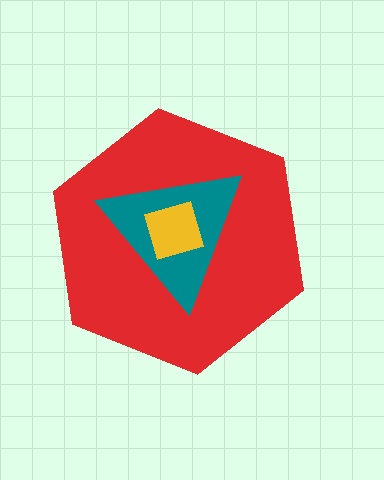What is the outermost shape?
The red hexagon.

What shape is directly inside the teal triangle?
The yellow square.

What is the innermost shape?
The yellow square.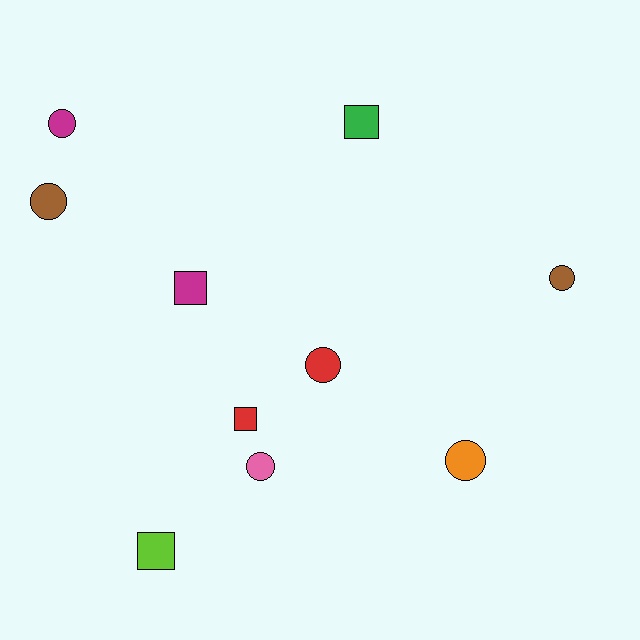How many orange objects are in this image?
There is 1 orange object.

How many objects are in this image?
There are 10 objects.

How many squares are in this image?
There are 4 squares.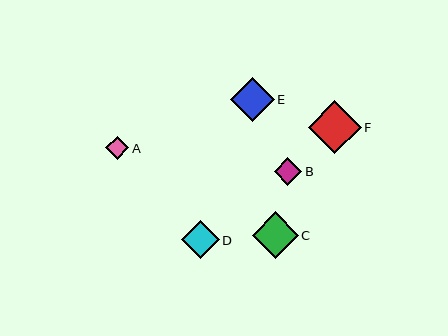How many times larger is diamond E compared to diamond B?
Diamond E is approximately 1.6 times the size of diamond B.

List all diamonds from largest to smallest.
From largest to smallest: F, C, E, D, B, A.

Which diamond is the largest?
Diamond F is the largest with a size of approximately 53 pixels.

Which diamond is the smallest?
Diamond A is the smallest with a size of approximately 23 pixels.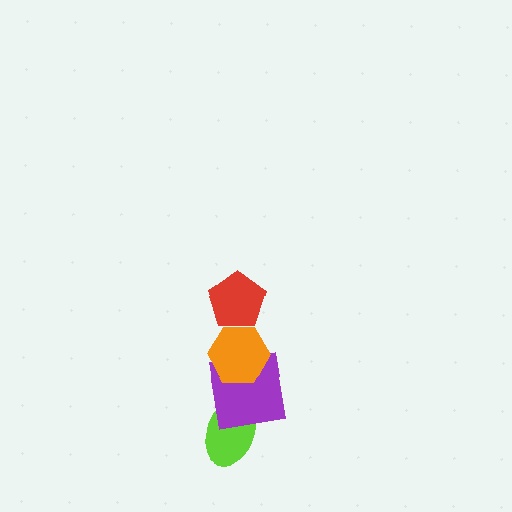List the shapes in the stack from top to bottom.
From top to bottom: the red pentagon, the orange hexagon, the purple square, the lime ellipse.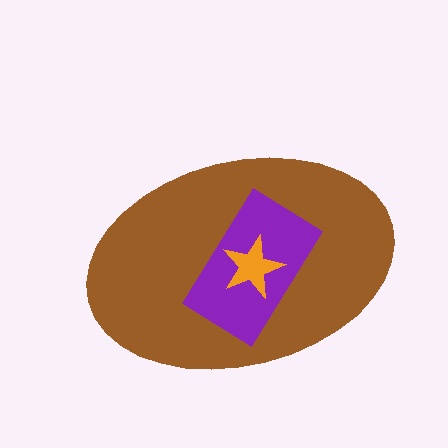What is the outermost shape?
The brown ellipse.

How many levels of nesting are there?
3.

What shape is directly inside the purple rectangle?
The orange star.